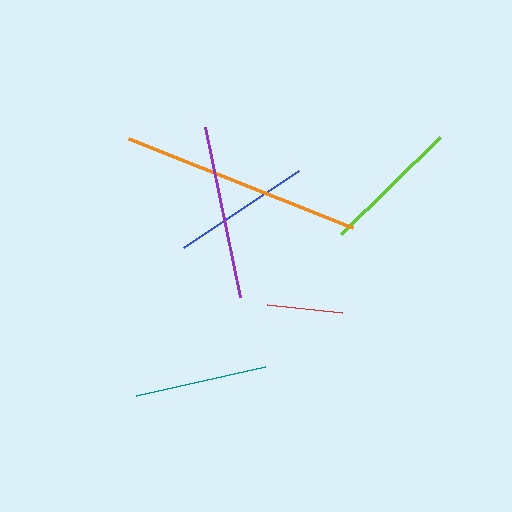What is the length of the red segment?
The red segment is approximately 76 pixels long.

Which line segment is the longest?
The orange line is the longest at approximately 241 pixels.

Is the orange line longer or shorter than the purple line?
The orange line is longer than the purple line.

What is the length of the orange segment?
The orange segment is approximately 241 pixels long.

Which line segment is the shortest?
The red line is the shortest at approximately 76 pixels.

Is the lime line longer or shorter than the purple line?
The purple line is longer than the lime line.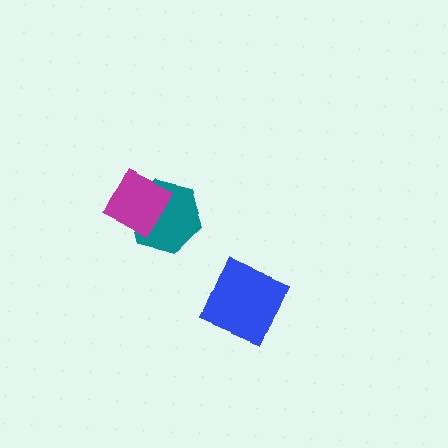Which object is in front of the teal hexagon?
The magenta square is in front of the teal hexagon.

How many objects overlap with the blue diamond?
0 objects overlap with the blue diamond.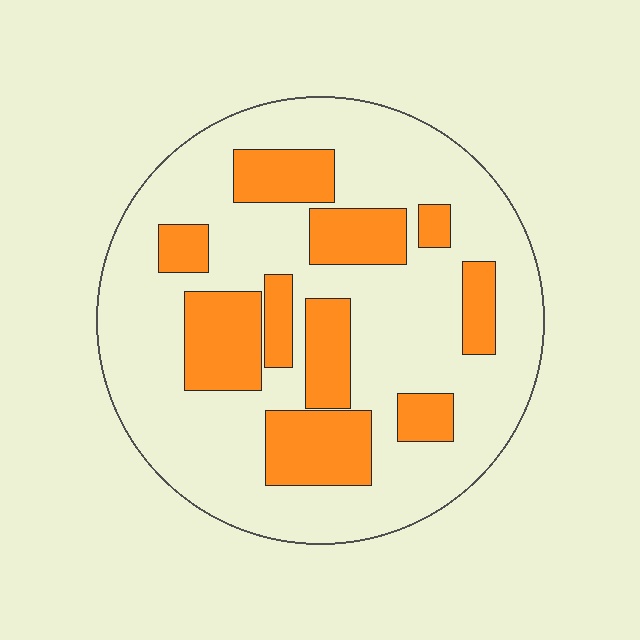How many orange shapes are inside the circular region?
10.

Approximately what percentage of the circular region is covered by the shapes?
Approximately 30%.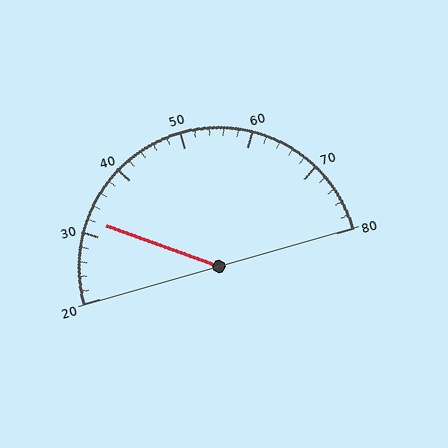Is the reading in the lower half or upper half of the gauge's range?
The reading is in the lower half of the range (20 to 80).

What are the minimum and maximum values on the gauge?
The gauge ranges from 20 to 80.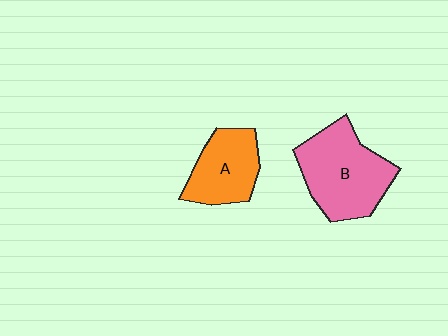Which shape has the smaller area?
Shape A (orange).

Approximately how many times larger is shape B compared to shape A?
Approximately 1.5 times.